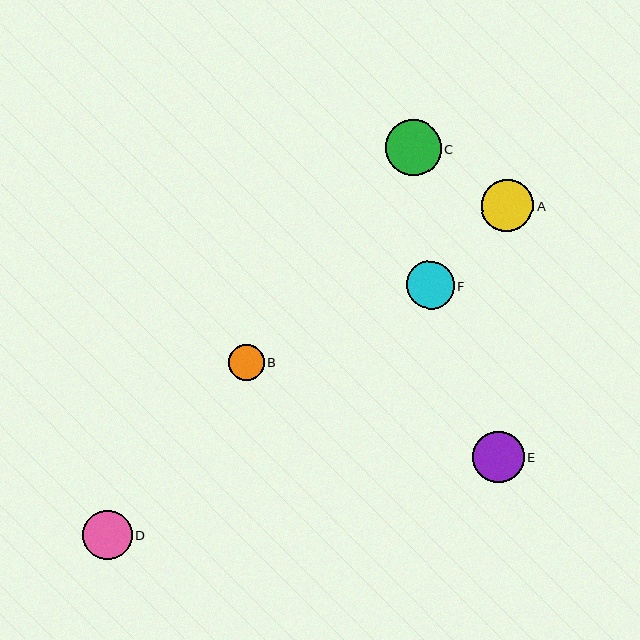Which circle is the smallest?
Circle B is the smallest with a size of approximately 36 pixels.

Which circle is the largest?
Circle C is the largest with a size of approximately 56 pixels.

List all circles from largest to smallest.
From largest to smallest: C, E, A, D, F, B.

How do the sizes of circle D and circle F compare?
Circle D and circle F are approximately the same size.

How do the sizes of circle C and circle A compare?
Circle C and circle A are approximately the same size.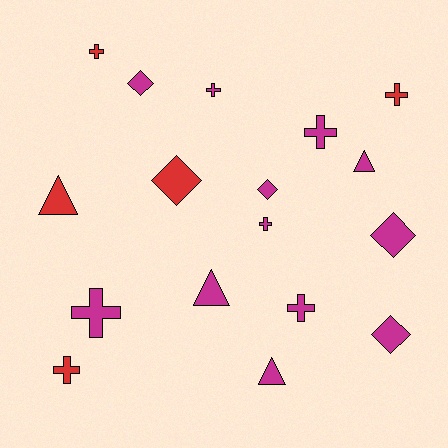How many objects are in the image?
There are 17 objects.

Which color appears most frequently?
Magenta, with 12 objects.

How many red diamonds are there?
There is 1 red diamond.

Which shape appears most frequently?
Cross, with 8 objects.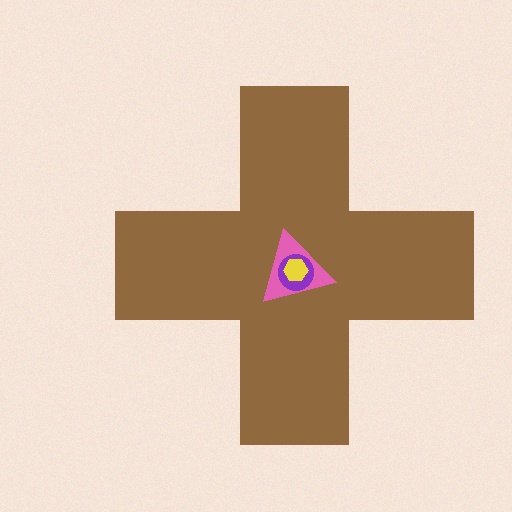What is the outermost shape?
The brown cross.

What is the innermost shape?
The yellow hexagon.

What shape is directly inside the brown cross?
The pink triangle.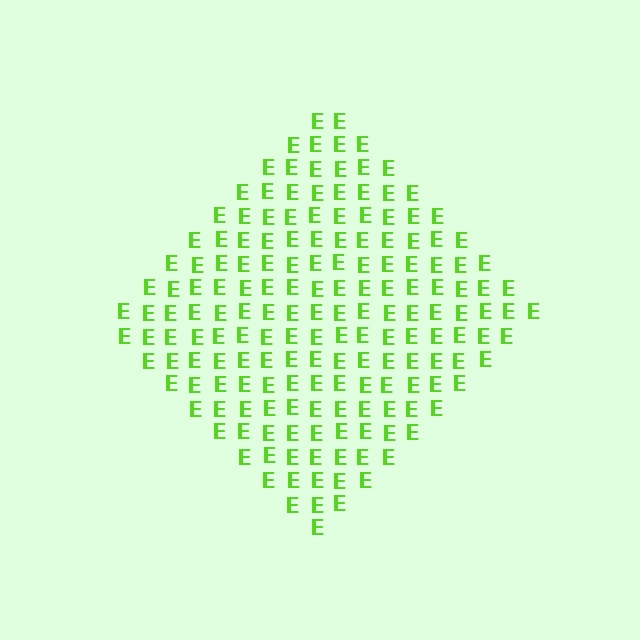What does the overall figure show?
The overall figure shows a diamond.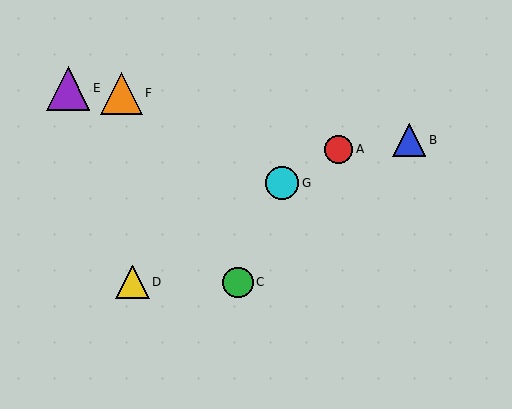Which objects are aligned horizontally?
Objects C, D are aligned horizontally.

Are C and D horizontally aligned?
Yes, both are at y≈282.